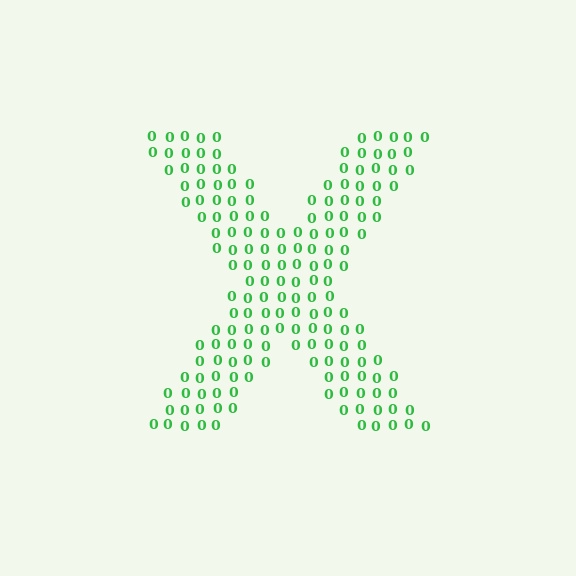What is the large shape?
The large shape is the letter X.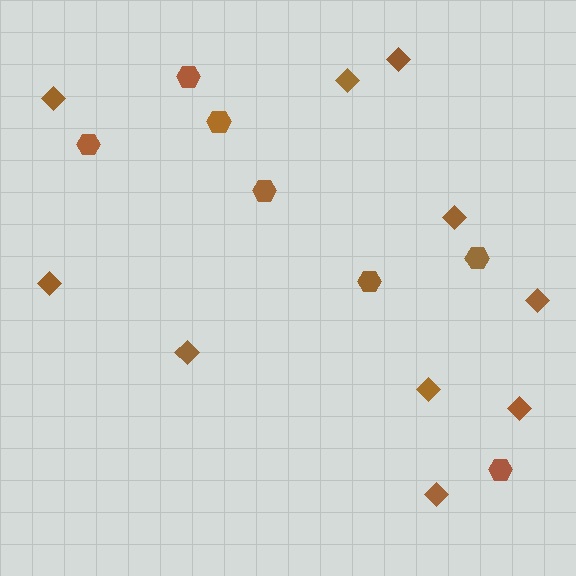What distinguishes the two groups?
There are 2 groups: one group of diamonds (10) and one group of hexagons (7).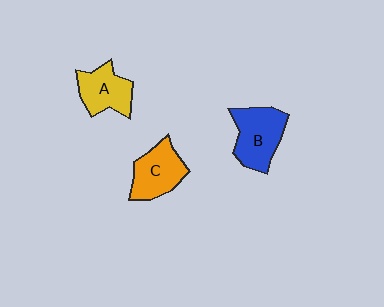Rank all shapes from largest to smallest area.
From largest to smallest: B (blue), C (orange), A (yellow).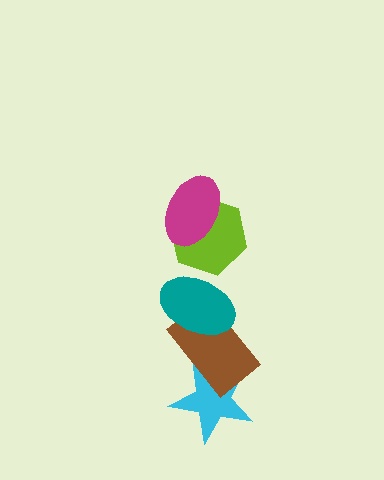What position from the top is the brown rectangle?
The brown rectangle is 4th from the top.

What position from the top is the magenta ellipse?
The magenta ellipse is 1st from the top.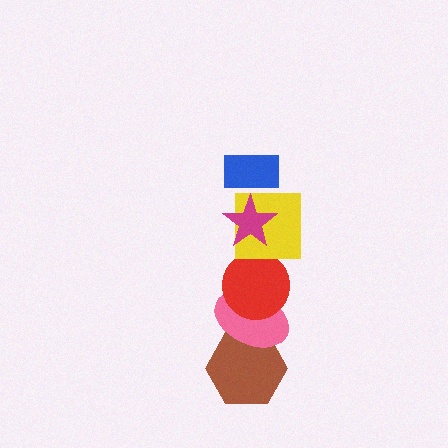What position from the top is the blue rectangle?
The blue rectangle is 1st from the top.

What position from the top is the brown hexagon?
The brown hexagon is 6th from the top.